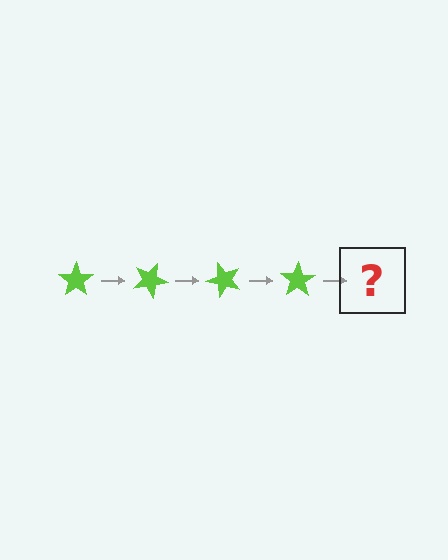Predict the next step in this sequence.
The next step is a lime star rotated 100 degrees.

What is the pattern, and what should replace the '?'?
The pattern is that the star rotates 25 degrees each step. The '?' should be a lime star rotated 100 degrees.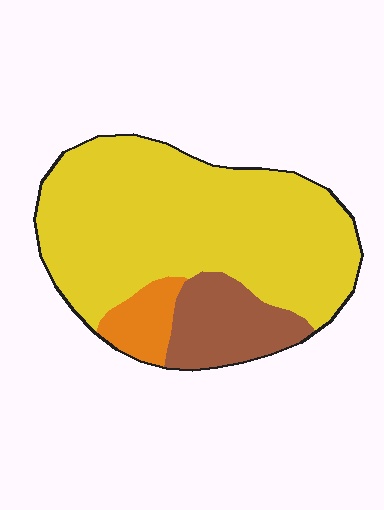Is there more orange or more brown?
Brown.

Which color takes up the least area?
Orange, at roughly 10%.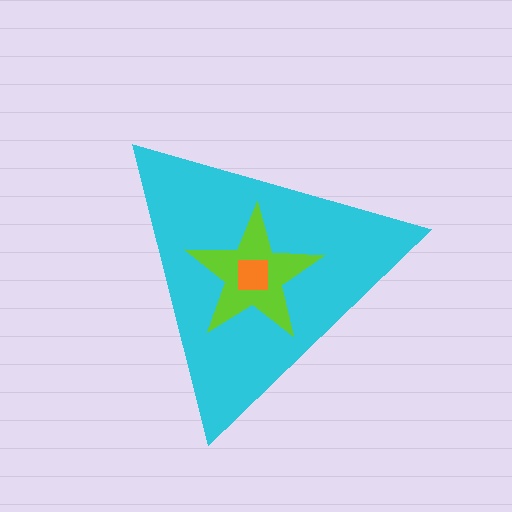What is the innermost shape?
The orange square.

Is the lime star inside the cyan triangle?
Yes.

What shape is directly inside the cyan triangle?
The lime star.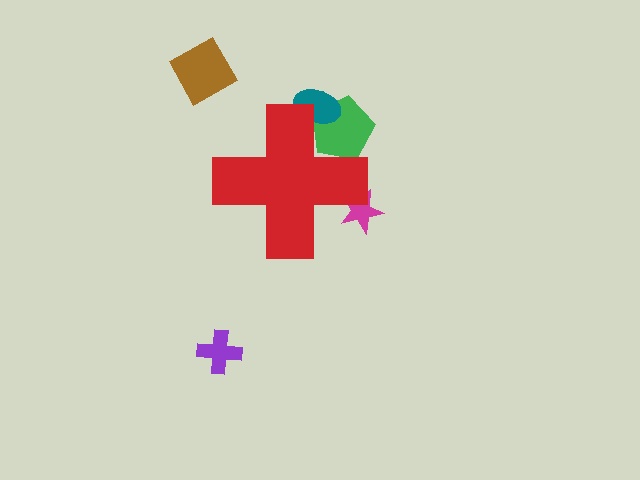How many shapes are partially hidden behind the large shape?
3 shapes are partially hidden.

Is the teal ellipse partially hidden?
Yes, the teal ellipse is partially hidden behind the red cross.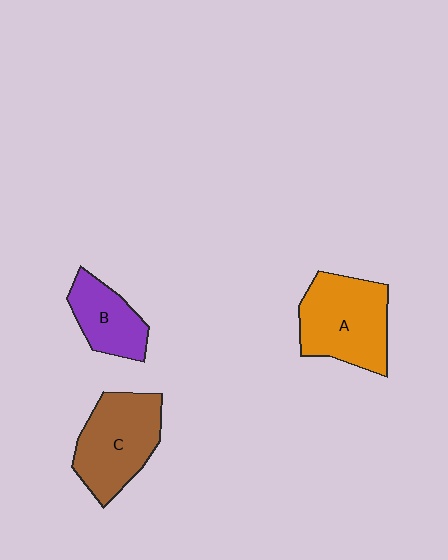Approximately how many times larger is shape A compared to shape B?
Approximately 1.6 times.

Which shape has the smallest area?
Shape B (purple).